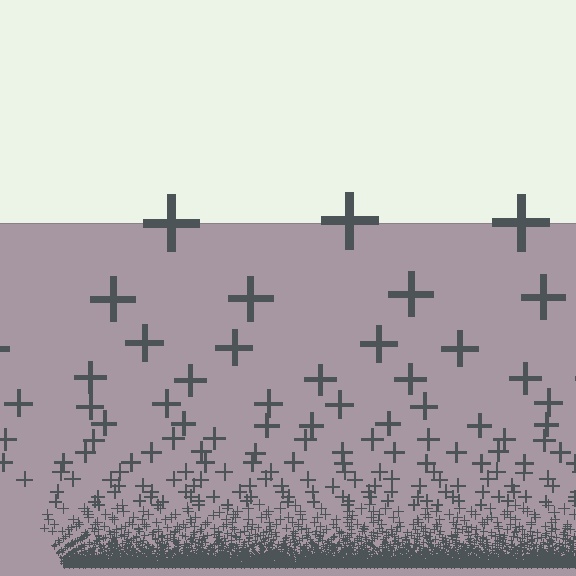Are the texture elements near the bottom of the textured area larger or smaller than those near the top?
Smaller. The gradient is inverted — elements near the bottom are smaller and denser.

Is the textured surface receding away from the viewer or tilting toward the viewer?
The surface appears to tilt toward the viewer. Texture elements get larger and sparser toward the top.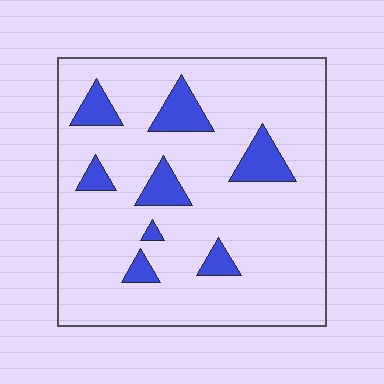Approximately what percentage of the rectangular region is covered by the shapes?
Approximately 15%.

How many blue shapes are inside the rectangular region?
8.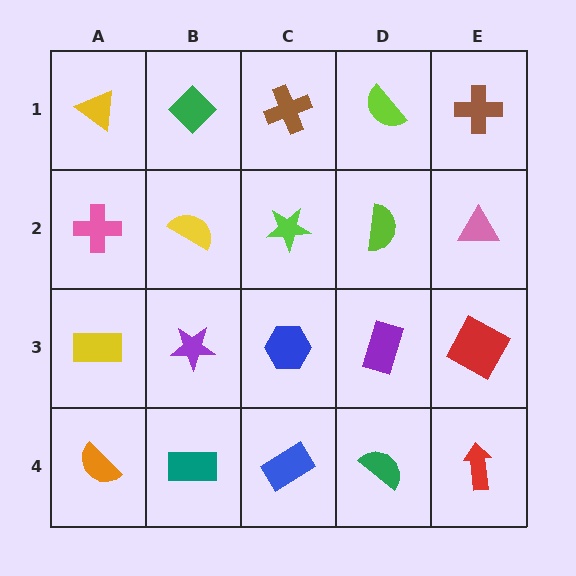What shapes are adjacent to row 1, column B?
A yellow semicircle (row 2, column B), a yellow triangle (row 1, column A), a brown cross (row 1, column C).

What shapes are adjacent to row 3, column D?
A lime semicircle (row 2, column D), a green semicircle (row 4, column D), a blue hexagon (row 3, column C), a red square (row 3, column E).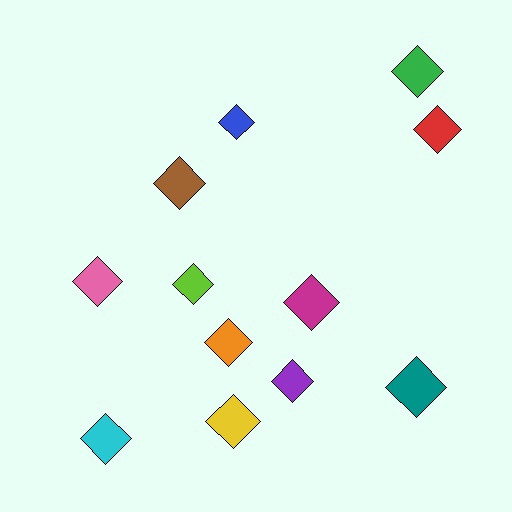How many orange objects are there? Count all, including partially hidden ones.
There is 1 orange object.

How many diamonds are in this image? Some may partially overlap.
There are 12 diamonds.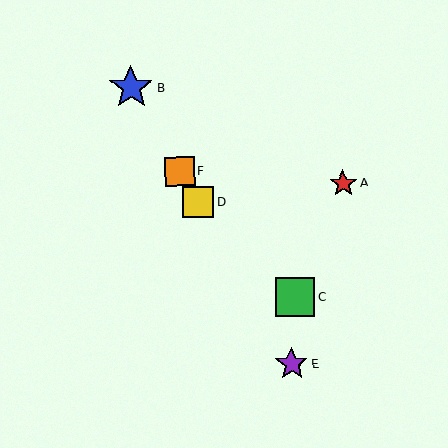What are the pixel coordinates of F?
Object F is at (180, 172).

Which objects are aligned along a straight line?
Objects B, D, E, F are aligned along a straight line.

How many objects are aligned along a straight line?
4 objects (B, D, E, F) are aligned along a straight line.